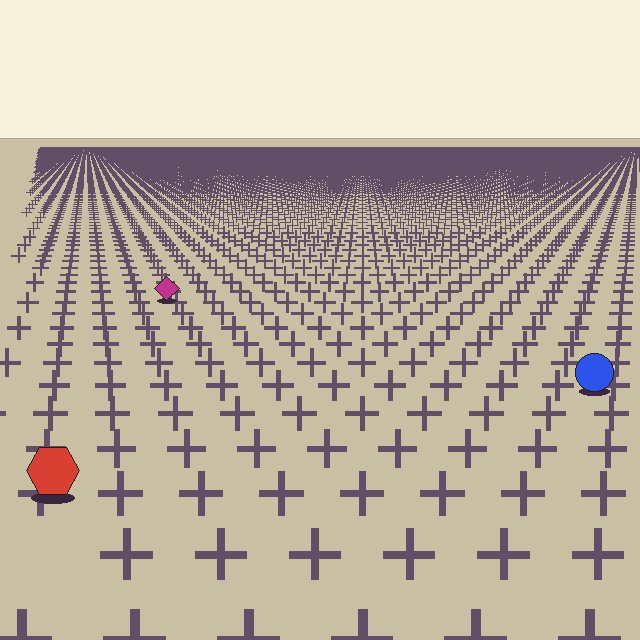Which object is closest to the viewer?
The red hexagon is closest. The texture marks near it are larger and more spread out.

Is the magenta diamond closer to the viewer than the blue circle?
No. The blue circle is closer — you can tell from the texture gradient: the ground texture is coarser near it.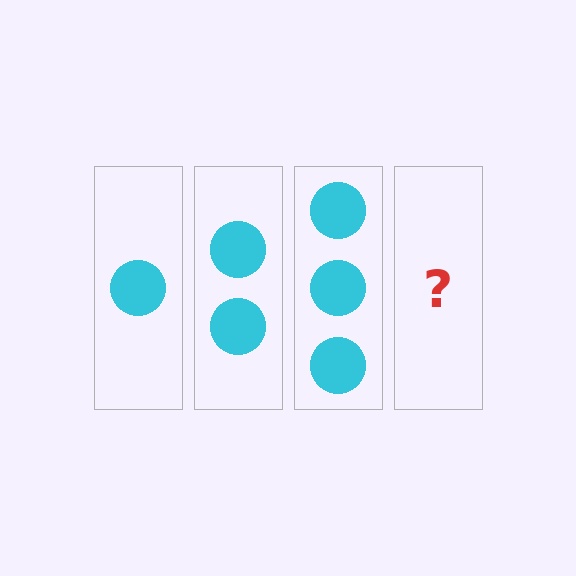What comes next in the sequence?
The next element should be 4 circles.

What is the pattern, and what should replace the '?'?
The pattern is that each step adds one more circle. The '?' should be 4 circles.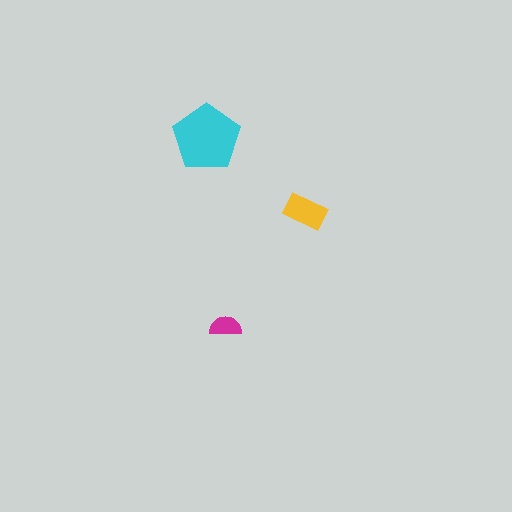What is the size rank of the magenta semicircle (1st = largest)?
3rd.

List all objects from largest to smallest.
The cyan pentagon, the yellow rectangle, the magenta semicircle.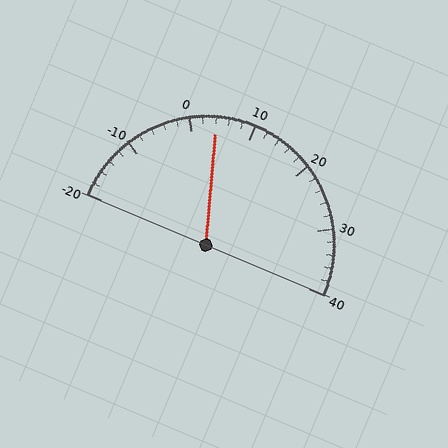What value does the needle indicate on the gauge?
The needle indicates approximately 4.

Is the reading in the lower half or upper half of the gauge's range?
The reading is in the lower half of the range (-20 to 40).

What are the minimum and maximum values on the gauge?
The gauge ranges from -20 to 40.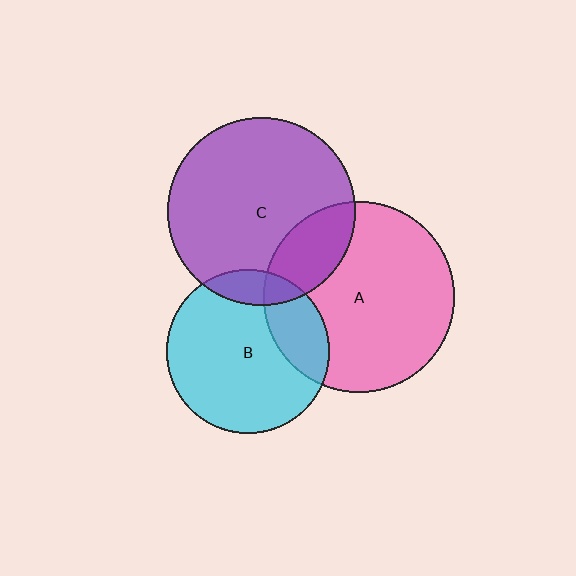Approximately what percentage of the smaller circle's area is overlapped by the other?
Approximately 10%.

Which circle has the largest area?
Circle A (pink).